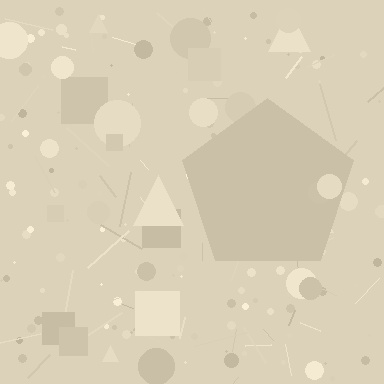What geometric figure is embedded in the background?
A pentagon is embedded in the background.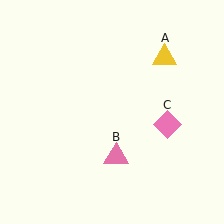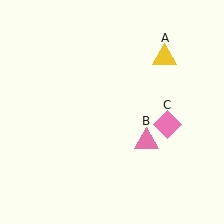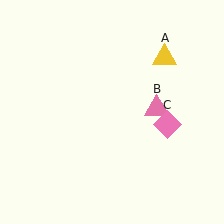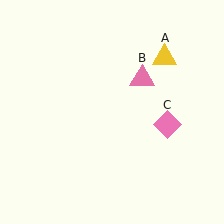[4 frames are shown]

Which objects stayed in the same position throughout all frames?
Yellow triangle (object A) and pink diamond (object C) remained stationary.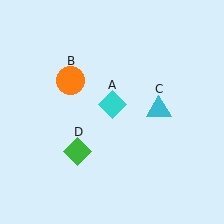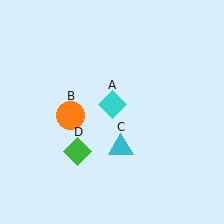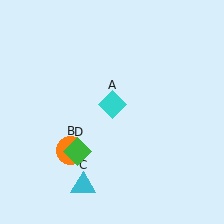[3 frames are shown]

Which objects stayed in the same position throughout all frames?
Cyan diamond (object A) and green diamond (object D) remained stationary.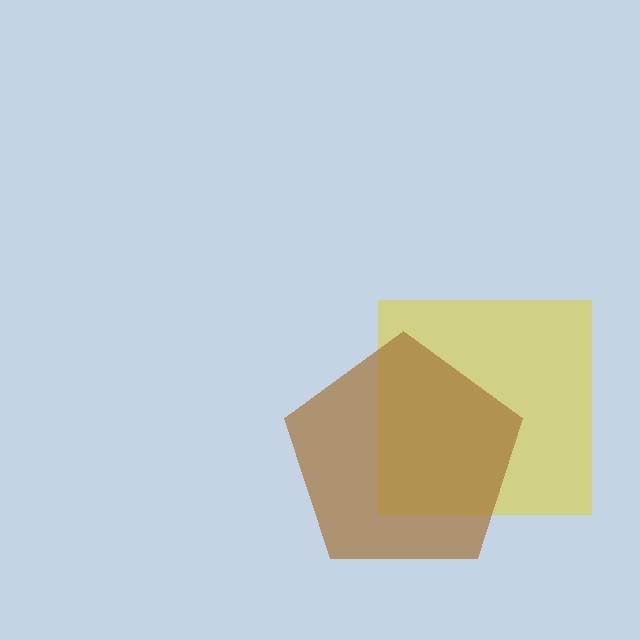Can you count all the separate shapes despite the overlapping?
Yes, there are 2 separate shapes.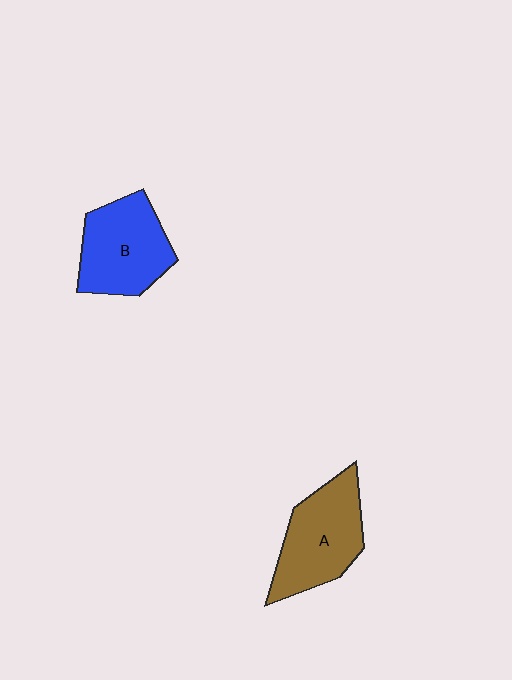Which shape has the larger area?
Shape A (brown).